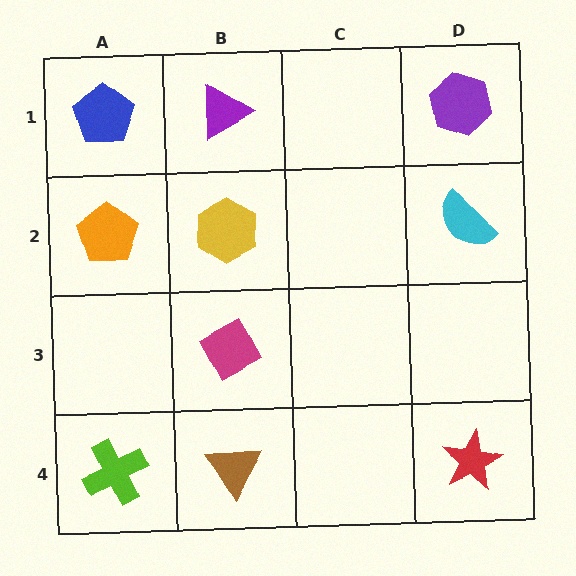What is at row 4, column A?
A lime cross.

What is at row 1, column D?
A purple hexagon.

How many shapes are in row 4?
3 shapes.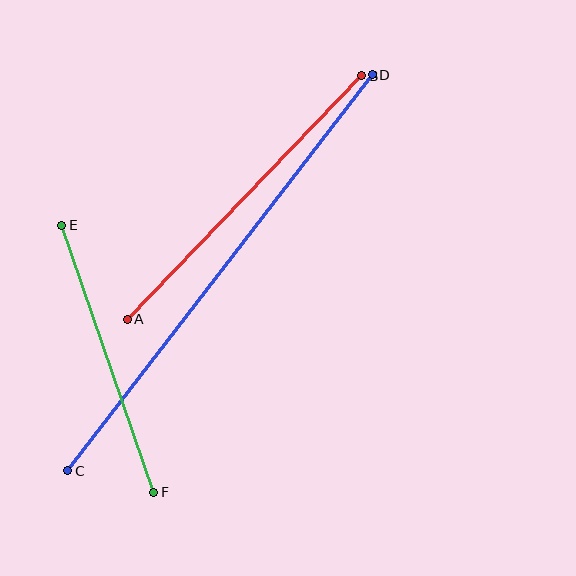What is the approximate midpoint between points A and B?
The midpoint is at approximately (244, 197) pixels.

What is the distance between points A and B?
The distance is approximately 338 pixels.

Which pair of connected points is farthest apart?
Points C and D are farthest apart.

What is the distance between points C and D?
The distance is approximately 499 pixels.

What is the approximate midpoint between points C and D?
The midpoint is at approximately (220, 273) pixels.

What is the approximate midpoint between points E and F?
The midpoint is at approximately (108, 359) pixels.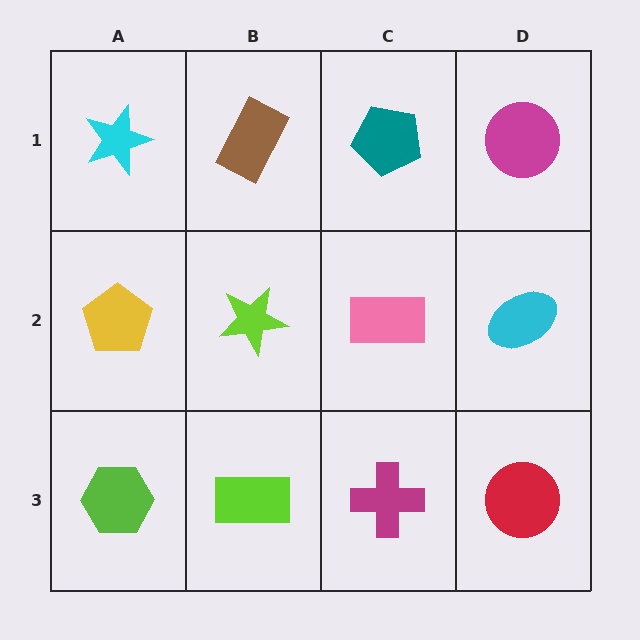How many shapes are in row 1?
4 shapes.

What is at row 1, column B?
A brown rectangle.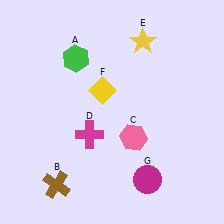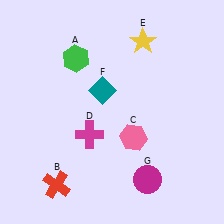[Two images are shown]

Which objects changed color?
B changed from brown to red. F changed from yellow to teal.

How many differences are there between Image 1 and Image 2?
There are 2 differences between the two images.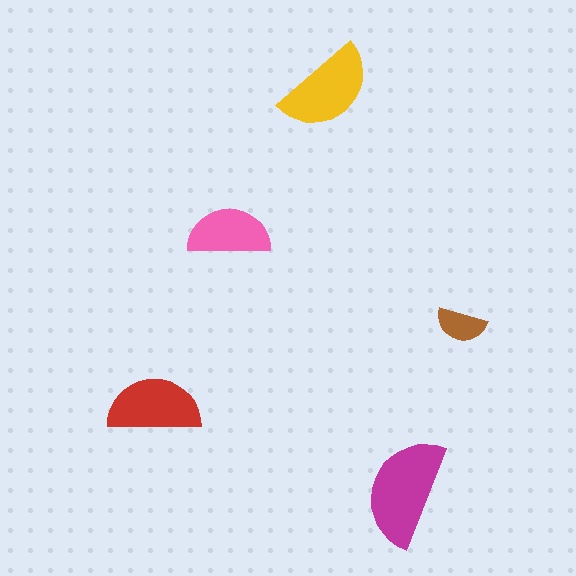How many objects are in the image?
There are 5 objects in the image.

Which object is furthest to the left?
The red semicircle is leftmost.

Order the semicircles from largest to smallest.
the magenta one, the yellow one, the red one, the pink one, the brown one.